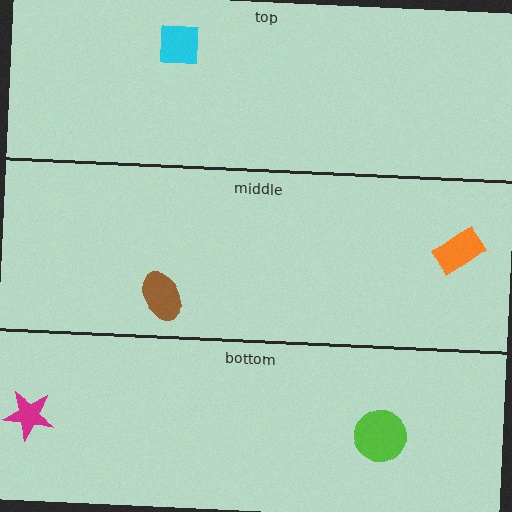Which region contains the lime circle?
The bottom region.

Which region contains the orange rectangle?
The middle region.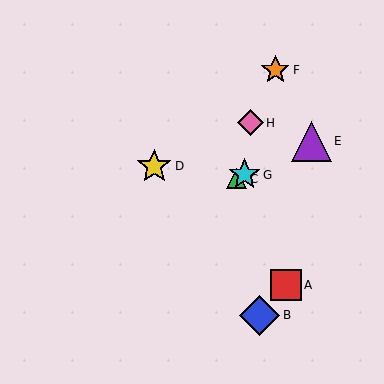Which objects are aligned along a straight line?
Objects C, E, G are aligned along a straight line.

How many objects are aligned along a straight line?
3 objects (C, E, G) are aligned along a straight line.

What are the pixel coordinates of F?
Object F is at (275, 70).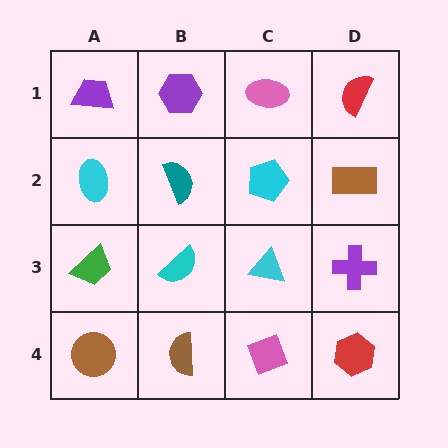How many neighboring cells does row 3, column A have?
3.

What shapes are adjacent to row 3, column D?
A brown rectangle (row 2, column D), a red hexagon (row 4, column D), a cyan triangle (row 3, column C).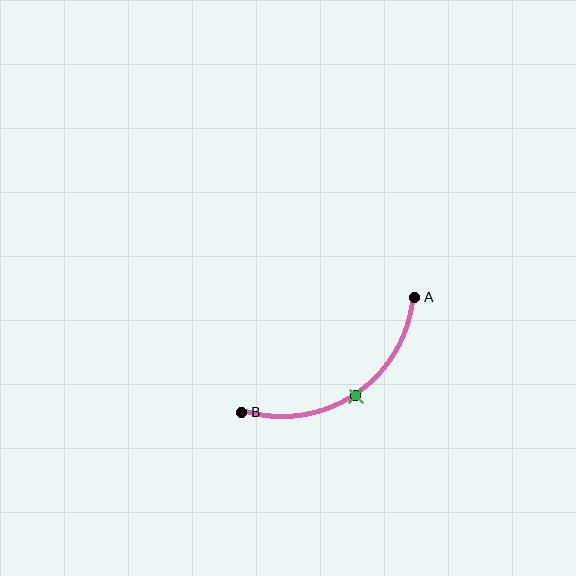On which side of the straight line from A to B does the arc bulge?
The arc bulges below the straight line connecting A and B.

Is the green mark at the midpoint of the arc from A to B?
Yes. The green mark lies on the arc at equal arc-length from both A and B — it is the arc midpoint.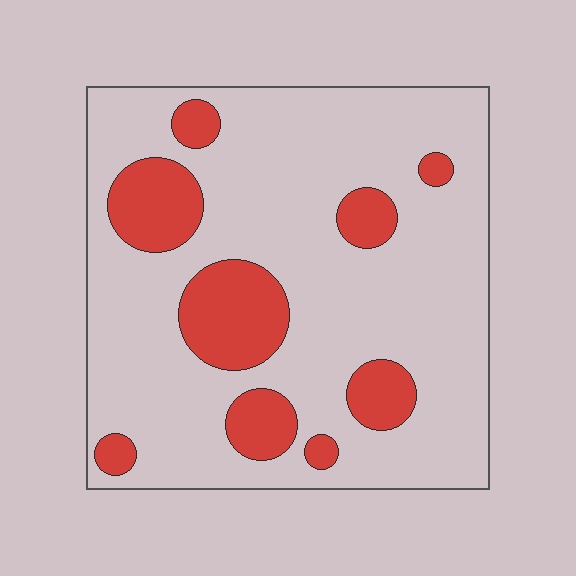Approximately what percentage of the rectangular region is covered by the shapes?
Approximately 20%.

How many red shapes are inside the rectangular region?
9.